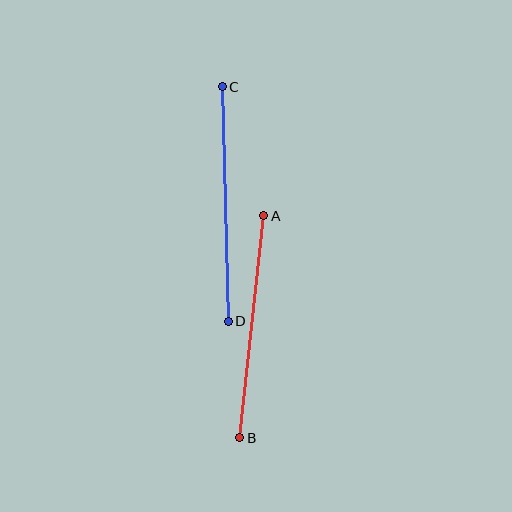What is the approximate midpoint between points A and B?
The midpoint is at approximately (252, 327) pixels.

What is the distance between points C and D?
The distance is approximately 235 pixels.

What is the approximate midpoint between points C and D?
The midpoint is at approximately (225, 204) pixels.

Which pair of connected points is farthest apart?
Points C and D are farthest apart.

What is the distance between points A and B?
The distance is approximately 223 pixels.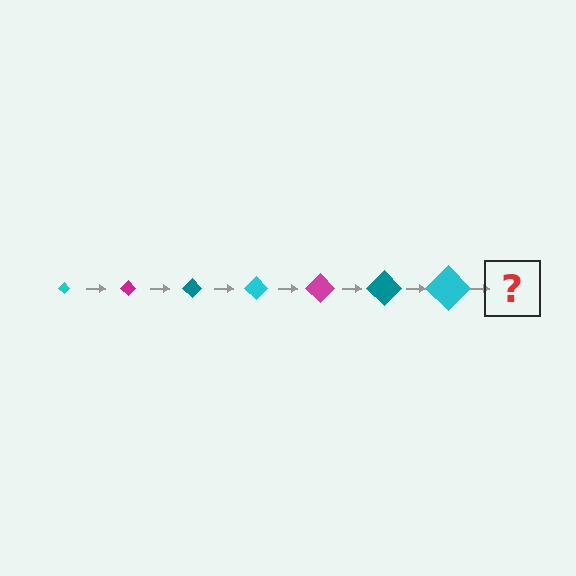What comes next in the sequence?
The next element should be a magenta diamond, larger than the previous one.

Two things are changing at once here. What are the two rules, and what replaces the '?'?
The two rules are that the diamond grows larger each step and the color cycles through cyan, magenta, and teal. The '?' should be a magenta diamond, larger than the previous one.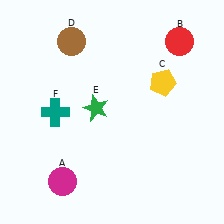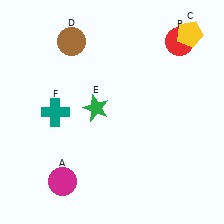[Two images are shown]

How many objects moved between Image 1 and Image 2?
1 object moved between the two images.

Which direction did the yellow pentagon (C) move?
The yellow pentagon (C) moved up.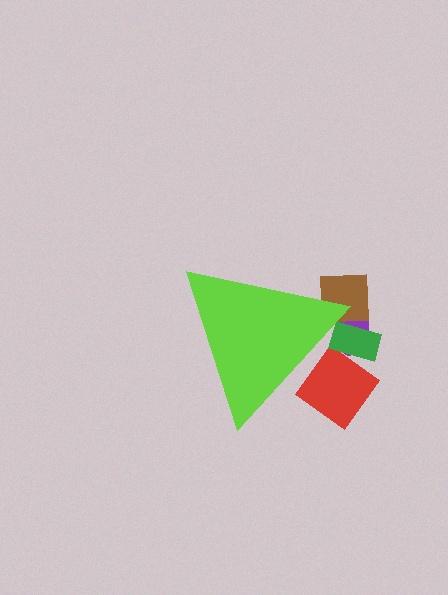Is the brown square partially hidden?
Yes, the brown square is partially hidden behind the lime triangle.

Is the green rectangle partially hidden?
Yes, the green rectangle is partially hidden behind the lime triangle.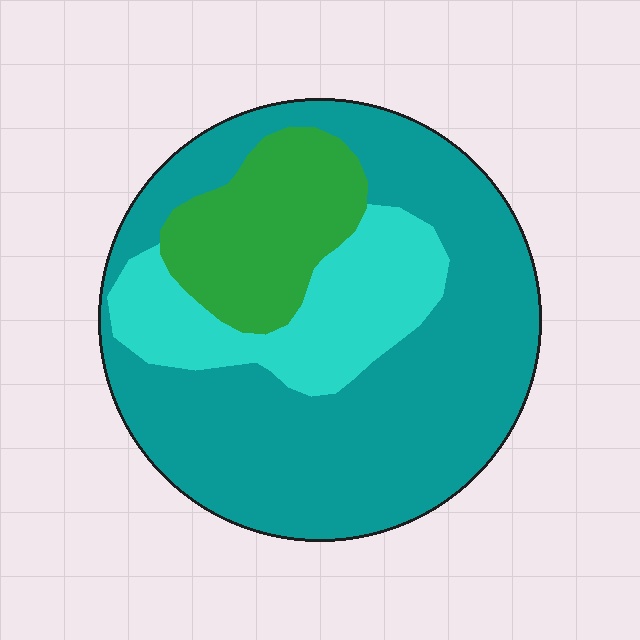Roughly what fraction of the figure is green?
Green covers around 20% of the figure.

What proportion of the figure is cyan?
Cyan covers around 20% of the figure.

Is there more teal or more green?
Teal.